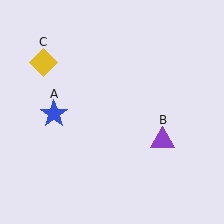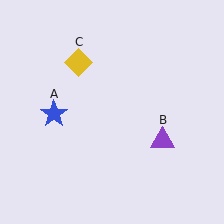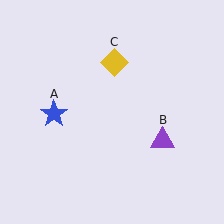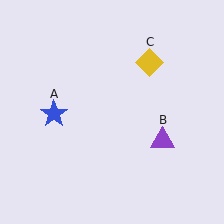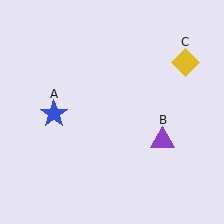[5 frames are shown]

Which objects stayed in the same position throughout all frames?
Blue star (object A) and purple triangle (object B) remained stationary.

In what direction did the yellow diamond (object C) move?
The yellow diamond (object C) moved right.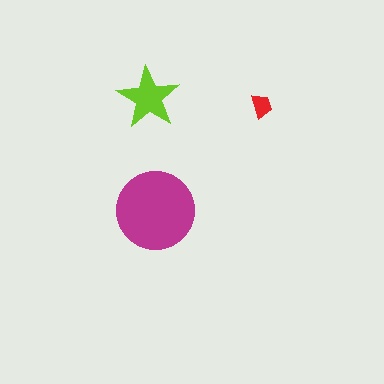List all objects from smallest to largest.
The red trapezoid, the lime star, the magenta circle.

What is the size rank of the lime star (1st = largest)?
2nd.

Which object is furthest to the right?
The red trapezoid is rightmost.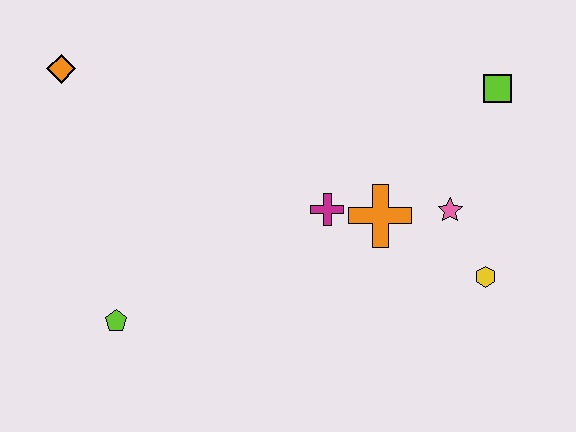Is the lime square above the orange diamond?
No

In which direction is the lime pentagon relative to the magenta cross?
The lime pentagon is to the left of the magenta cross.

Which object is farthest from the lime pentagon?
The lime square is farthest from the lime pentagon.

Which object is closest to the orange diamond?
The lime pentagon is closest to the orange diamond.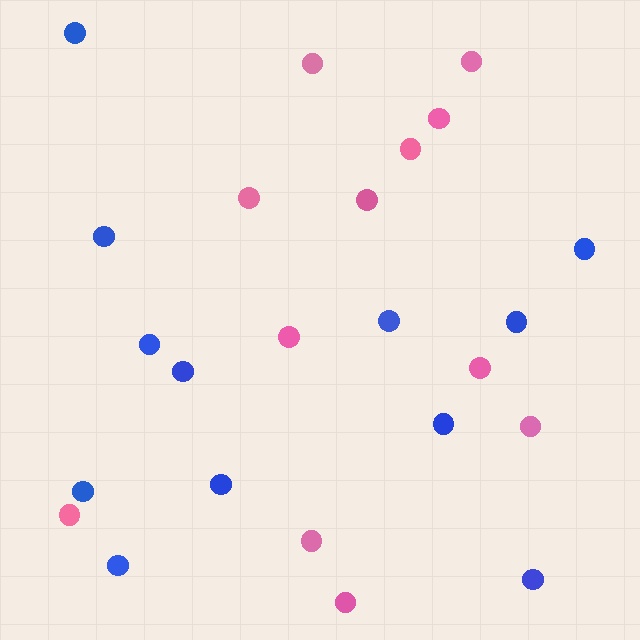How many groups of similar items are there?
There are 2 groups: one group of pink circles (12) and one group of blue circles (12).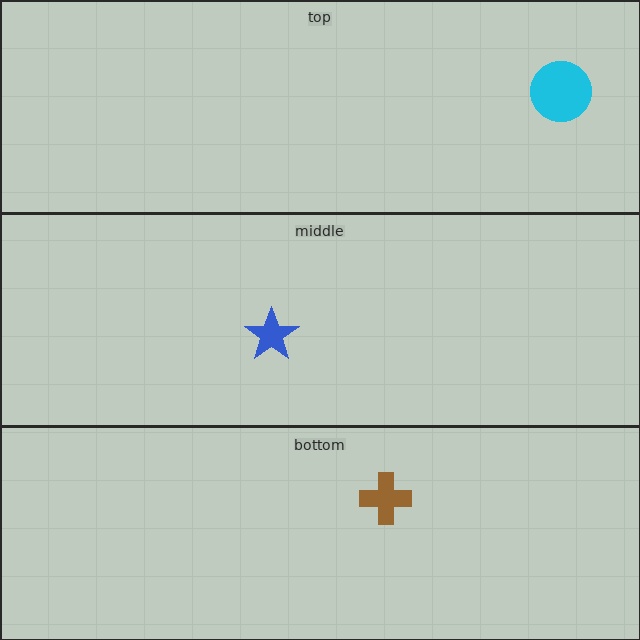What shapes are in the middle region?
The blue star.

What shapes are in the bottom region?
The brown cross.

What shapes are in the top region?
The cyan circle.